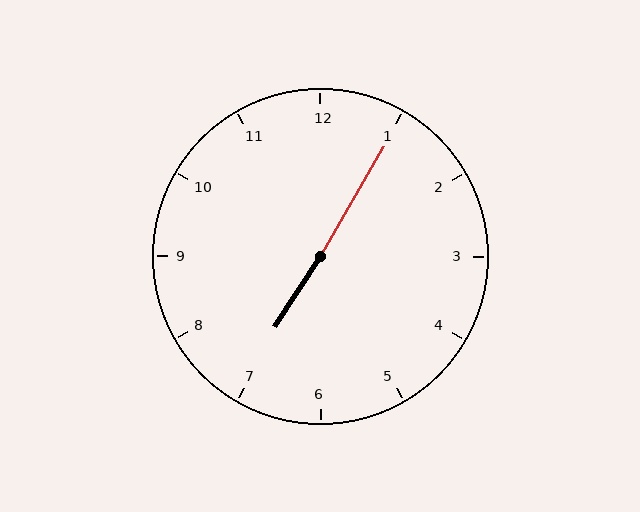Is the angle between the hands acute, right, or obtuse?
It is obtuse.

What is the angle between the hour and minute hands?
Approximately 178 degrees.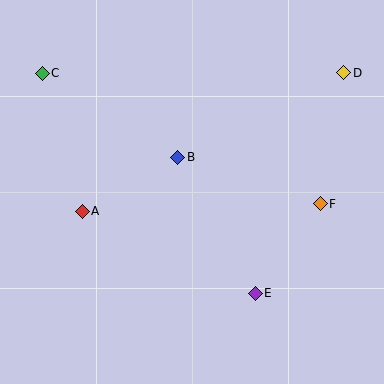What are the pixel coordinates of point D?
Point D is at (344, 73).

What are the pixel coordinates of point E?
Point E is at (255, 293).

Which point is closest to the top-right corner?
Point D is closest to the top-right corner.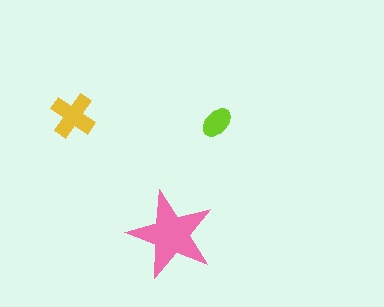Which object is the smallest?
The lime ellipse.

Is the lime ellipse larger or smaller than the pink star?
Smaller.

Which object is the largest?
The pink star.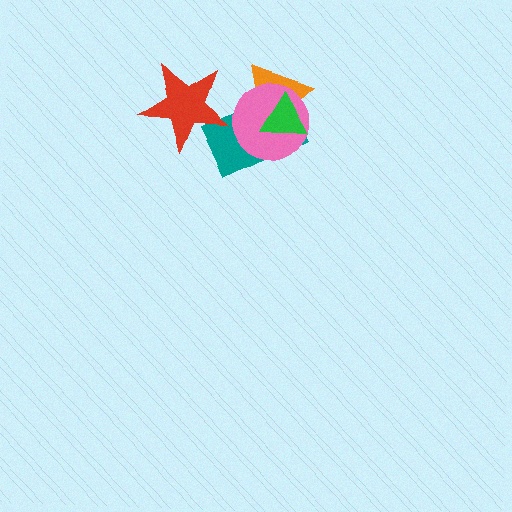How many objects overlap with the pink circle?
3 objects overlap with the pink circle.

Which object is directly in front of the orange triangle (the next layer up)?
The pink circle is directly in front of the orange triangle.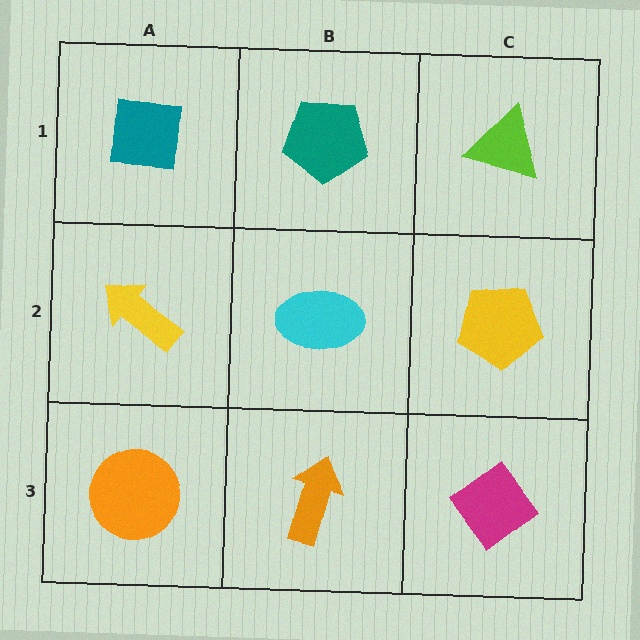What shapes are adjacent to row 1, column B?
A cyan ellipse (row 2, column B), a teal square (row 1, column A), a lime triangle (row 1, column C).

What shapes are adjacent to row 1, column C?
A yellow pentagon (row 2, column C), a teal pentagon (row 1, column B).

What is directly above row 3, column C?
A yellow pentagon.